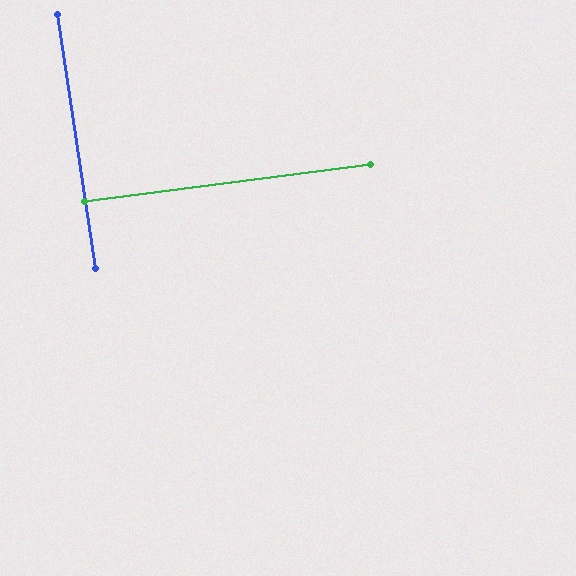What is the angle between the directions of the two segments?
Approximately 89 degrees.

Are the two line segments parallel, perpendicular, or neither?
Perpendicular — they meet at approximately 89°.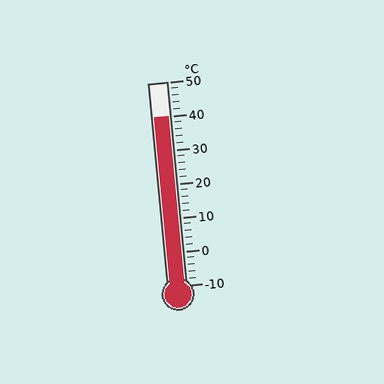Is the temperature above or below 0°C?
The temperature is above 0°C.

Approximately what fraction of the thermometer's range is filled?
The thermometer is filled to approximately 85% of its range.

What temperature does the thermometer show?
The thermometer shows approximately 40°C.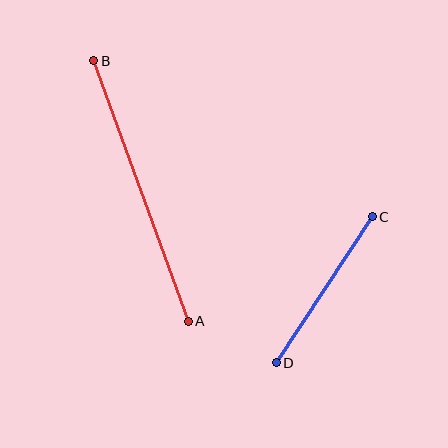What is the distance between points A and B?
The distance is approximately 277 pixels.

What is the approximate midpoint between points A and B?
The midpoint is at approximately (141, 191) pixels.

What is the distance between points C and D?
The distance is approximately 175 pixels.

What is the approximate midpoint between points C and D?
The midpoint is at approximately (324, 290) pixels.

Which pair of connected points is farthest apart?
Points A and B are farthest apart.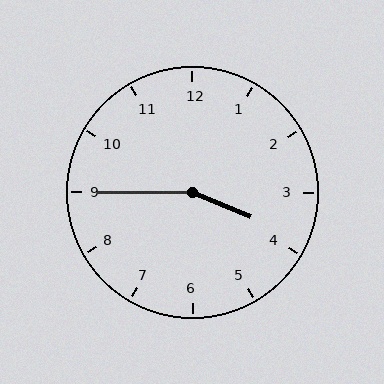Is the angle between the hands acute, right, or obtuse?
It is obtuse.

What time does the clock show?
3:45.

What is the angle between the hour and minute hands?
Approximately 158 degrees.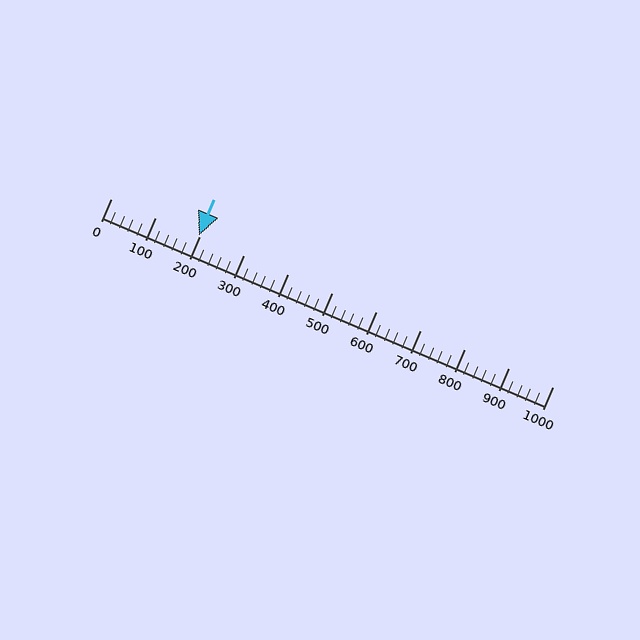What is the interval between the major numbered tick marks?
The major tick marks are spaced 100 units apart.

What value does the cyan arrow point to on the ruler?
The cyan arrow points to approximately 200.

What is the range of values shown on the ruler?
The ruler shows values from 0 to 1000.